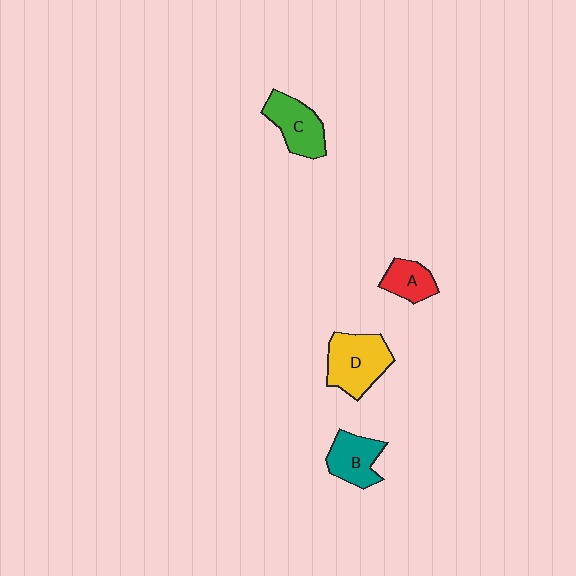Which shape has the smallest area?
Shape A (red).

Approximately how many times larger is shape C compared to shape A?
Approximately 1.5 times.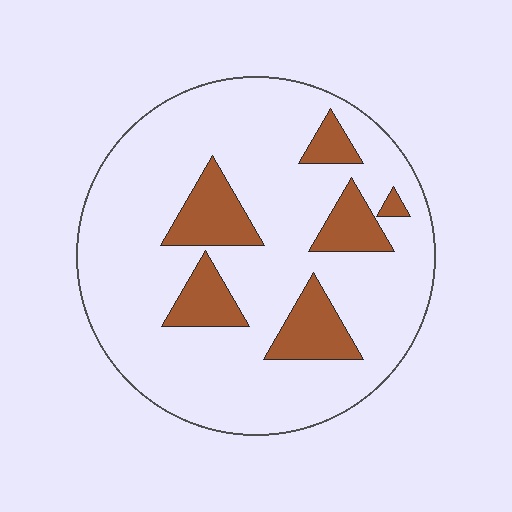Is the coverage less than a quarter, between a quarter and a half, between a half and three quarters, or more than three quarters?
Less than a quarter.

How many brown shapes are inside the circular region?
6.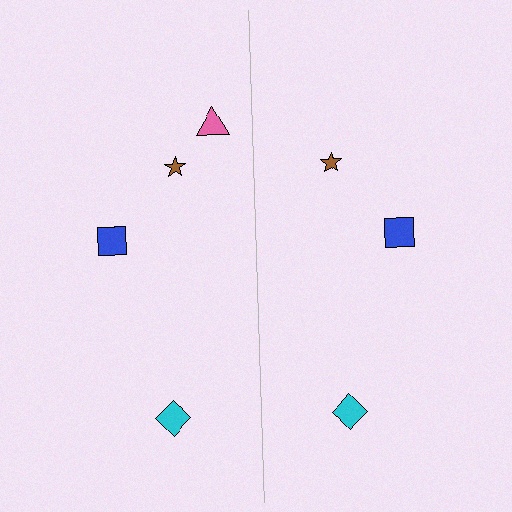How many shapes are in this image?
There are 7 shapes in this image.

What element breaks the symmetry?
A pink triangle is missing from the right side.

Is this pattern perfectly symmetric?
No, the pattern is not perfectly symmetric. A pink triangle is missing from the right side.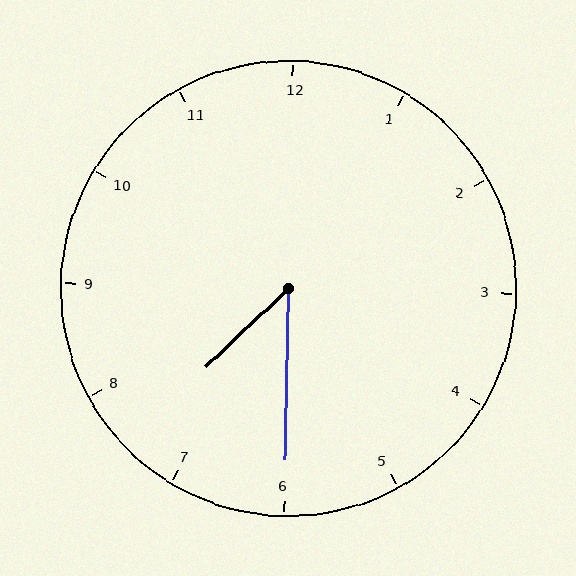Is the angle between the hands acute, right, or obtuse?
It is acute.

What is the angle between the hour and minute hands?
Approximately 45 degrees.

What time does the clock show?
7:30.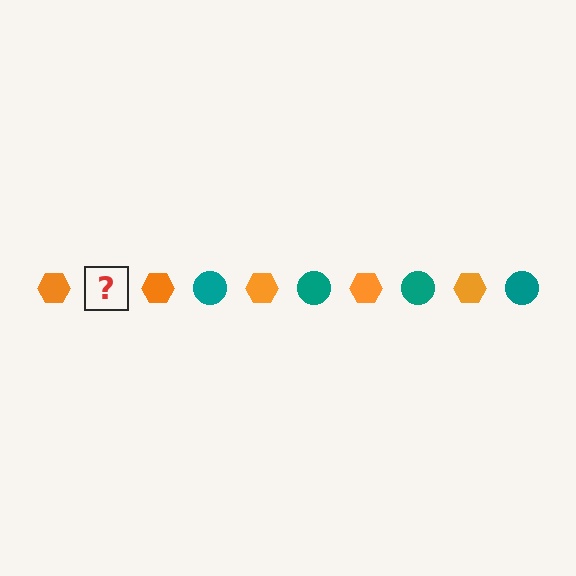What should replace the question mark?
The question mark should be replaced with a teal circle.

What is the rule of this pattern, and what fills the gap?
The rule is that the pattern alternates between orange hexagon and teal circle. The gap should be filled with a teal circle.